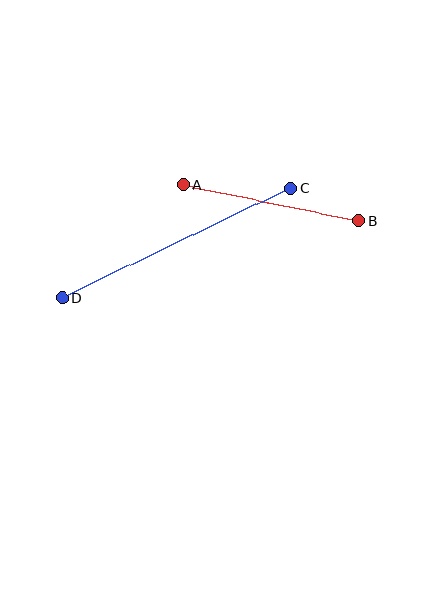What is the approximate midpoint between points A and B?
The midpoint is at approximately (271, 203) pixels.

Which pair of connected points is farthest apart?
Points C and D are farthest apart.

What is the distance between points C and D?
The distance is approximately 253 pixels.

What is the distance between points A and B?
The distance is approximately 180 pixels.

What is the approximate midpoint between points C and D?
The midpoint is at approximately (176, 243) pixels.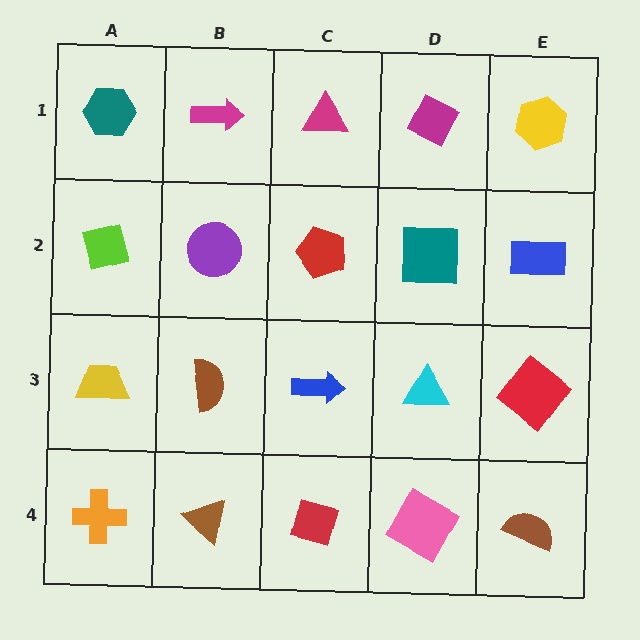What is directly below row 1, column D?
A teal square.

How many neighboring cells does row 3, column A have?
3.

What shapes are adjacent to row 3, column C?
A red pentagon (row 2, column C), a red diamond (row 4, column C), a brown semicircle (row 3, column B), a cyan triangle (row 3, column D).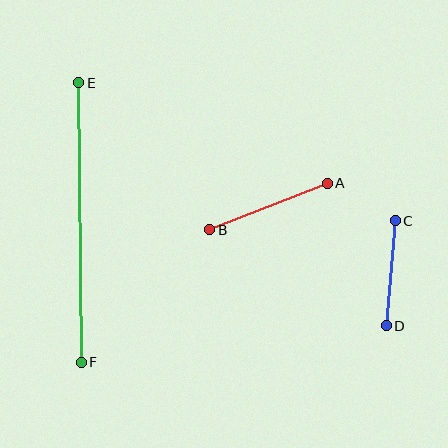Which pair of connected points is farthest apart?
Points E and F are farthest apart.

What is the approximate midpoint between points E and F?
The midpoint is at approximately (80, 223) pixels.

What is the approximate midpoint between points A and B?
The midpoint is at approximately (269, 207) pixels.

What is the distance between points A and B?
The distance is approximately 126 pixels.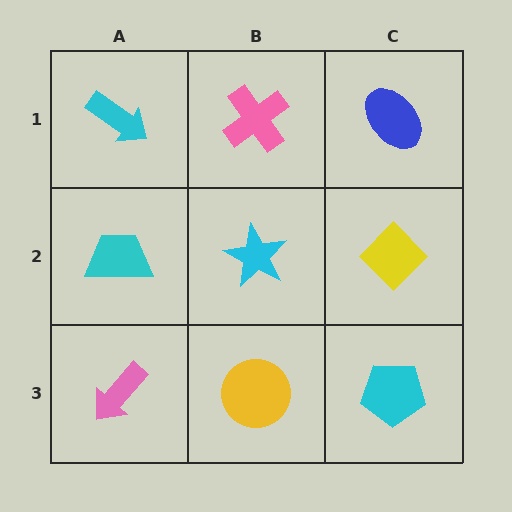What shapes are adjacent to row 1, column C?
A yellow diamond (row 2, column C), a pink cross (row 1, column B).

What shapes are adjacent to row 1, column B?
A cyan star (row 2, column B), a cyan arrow (row 1, column A), a blue ellipse (row 1, column C).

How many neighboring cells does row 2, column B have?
4.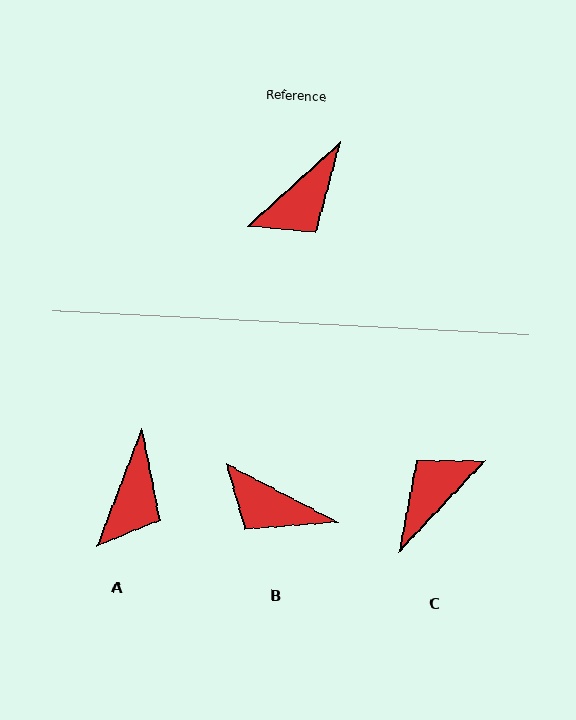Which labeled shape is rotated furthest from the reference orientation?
C, about 175 degrees away.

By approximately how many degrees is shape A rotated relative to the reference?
Approximately 27 degrees counter-clockwise.